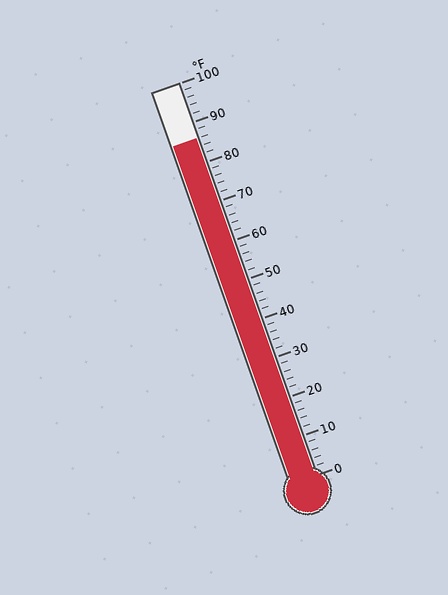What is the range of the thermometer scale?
The thermometer scale ranges from 0°F to 100°F.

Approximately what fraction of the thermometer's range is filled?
The thermometer is filled to approximately 85% of its range.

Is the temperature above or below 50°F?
The temperature is above 50°F.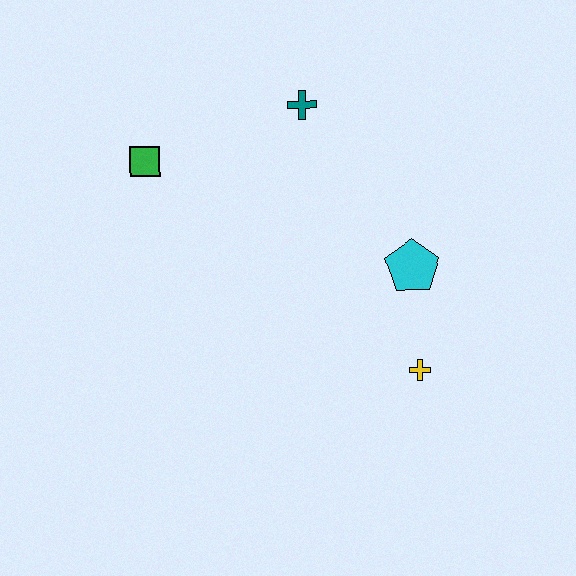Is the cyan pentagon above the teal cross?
No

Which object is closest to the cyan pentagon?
The yellow cross is closest to the cyan pentagon.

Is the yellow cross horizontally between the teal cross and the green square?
No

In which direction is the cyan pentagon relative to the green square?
The cyan pentagon is to the right of the green square.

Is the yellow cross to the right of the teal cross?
Yes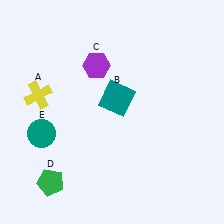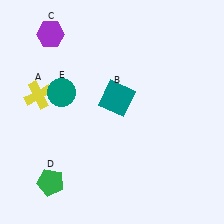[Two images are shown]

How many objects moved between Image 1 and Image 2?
2 objects moved between the two images.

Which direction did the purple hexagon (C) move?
The purple hexagon (C) moved left.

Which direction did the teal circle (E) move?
The teal circle (E) moved up.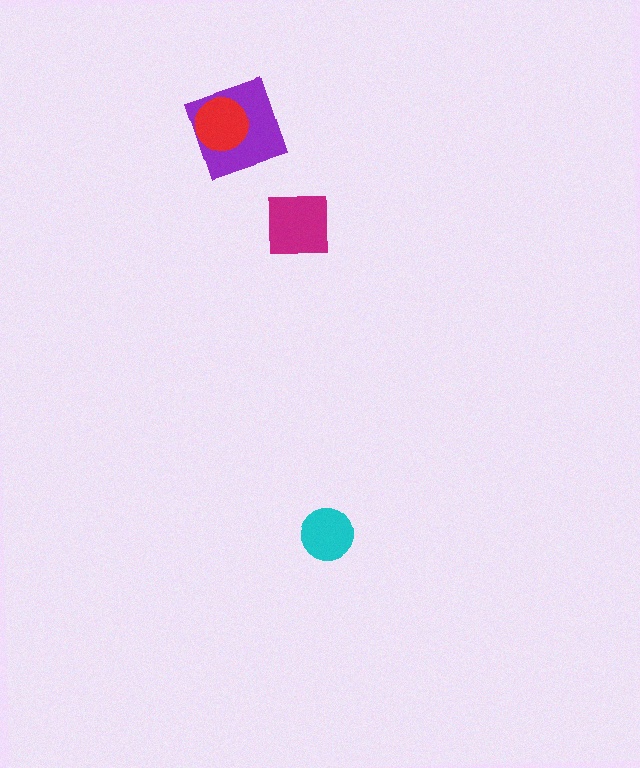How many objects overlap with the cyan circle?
0 objects overlap with the cyan circle.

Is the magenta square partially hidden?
No, no other shape covers it.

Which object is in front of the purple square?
The red circle is in front of the purple square.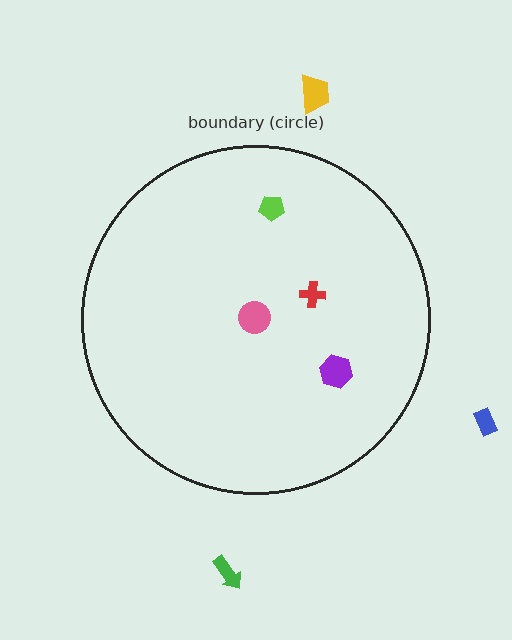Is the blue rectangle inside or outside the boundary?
Outside.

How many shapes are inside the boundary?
4 inside, 3 outside.